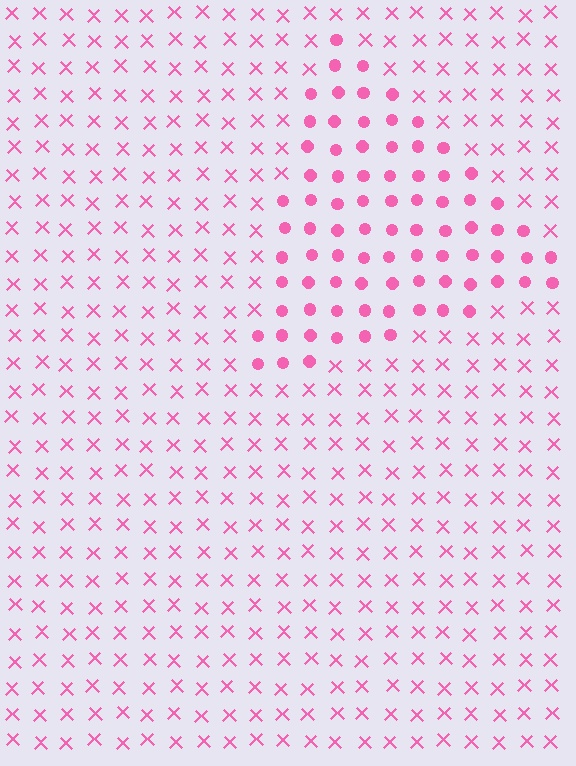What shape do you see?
I see a triangle.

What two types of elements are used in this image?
The image uses circles inside the triangle region and X marks outside it.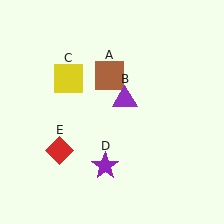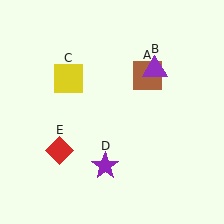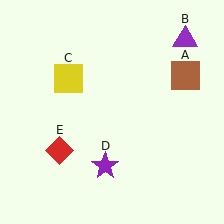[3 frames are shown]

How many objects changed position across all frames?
2 objects changed position: brown square (object A), purple triangle (object B).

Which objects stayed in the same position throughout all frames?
Yellow square (object C) and purple star (object D) and red diamond (object E) remained stationary.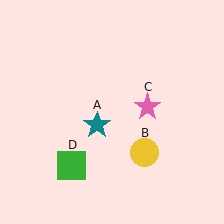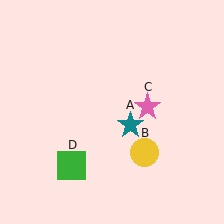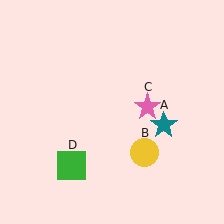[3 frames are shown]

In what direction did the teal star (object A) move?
The teal star (object A) moved right.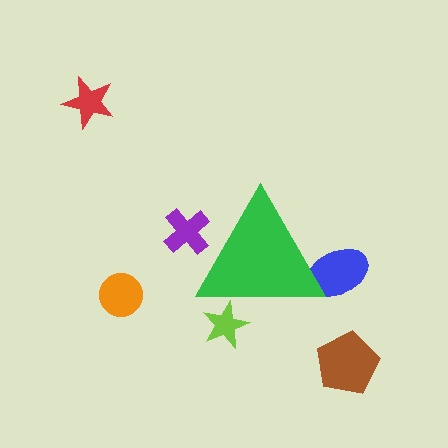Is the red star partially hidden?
No, the red star is fully visible.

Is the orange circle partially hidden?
No, the orange circle is fully visible.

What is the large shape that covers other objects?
A green triangle.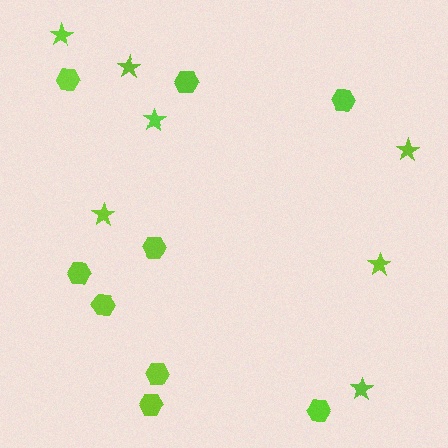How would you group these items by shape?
There are 2 groups: one group of hexagons (9) and one group of stars (7).